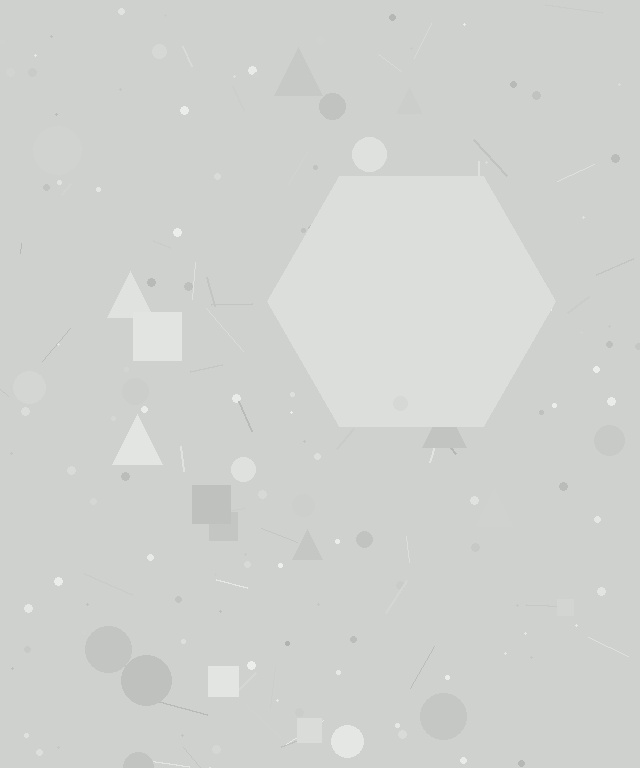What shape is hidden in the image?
A hexagon is hidden in the image.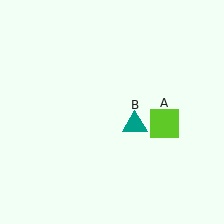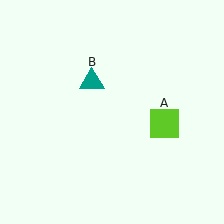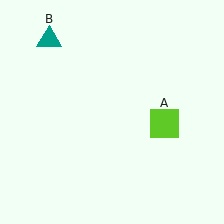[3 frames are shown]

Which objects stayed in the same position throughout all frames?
Lime square (object A) remained stationary.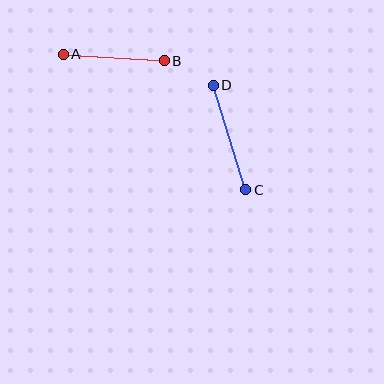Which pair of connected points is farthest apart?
Points C and D are farthest apart.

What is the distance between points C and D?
The distance is approximately 110 pixels.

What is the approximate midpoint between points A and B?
The midpoint is at approximately (114, 58) pixels.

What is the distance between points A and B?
The distance is approximately 102 pixels.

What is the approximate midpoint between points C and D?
The midpoint is at approximately (229, 137) pixels.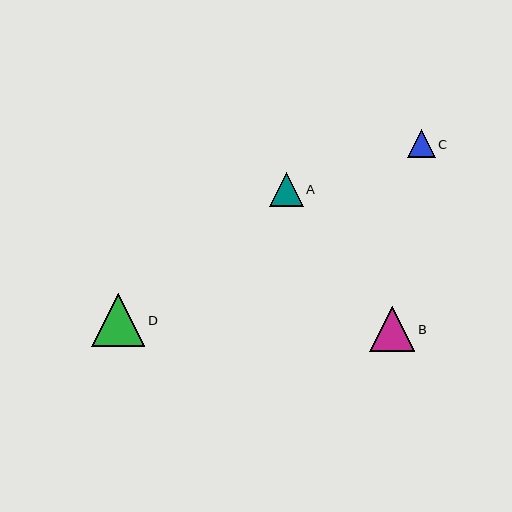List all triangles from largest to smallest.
From largest to smallest: D, B, A, C.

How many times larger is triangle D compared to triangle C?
Triangle D is approximately 1.9 times the size of triangle C.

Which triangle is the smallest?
Triangle C is the smallest with a size of approximately 28 pixels.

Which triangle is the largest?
Triangle D is the largest with a size of approximately 53 pixels.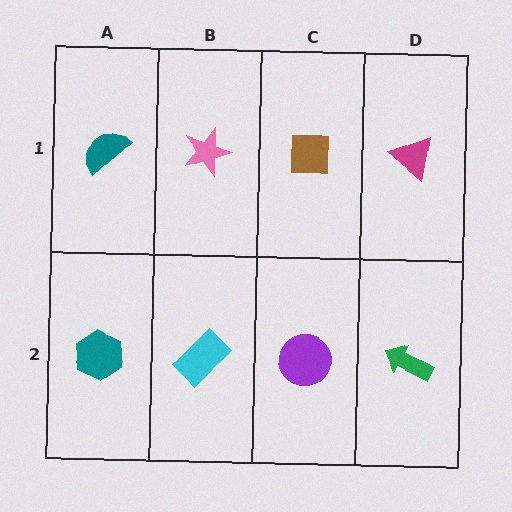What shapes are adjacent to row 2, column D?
A magenta triangle (row 1, column D), a purple circle (row 2, column C).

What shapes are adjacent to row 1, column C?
A purple circle (row 2, column C), a pink star (row 1, column B), a magenta triangle (row 1, column D).